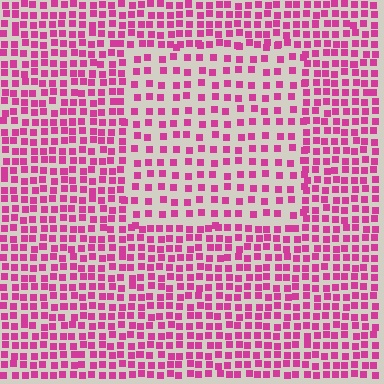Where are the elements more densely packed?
The elements are more densely packed outside the rectangle boundary.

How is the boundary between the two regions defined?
The boundary is defined by a change in element density (approximately 1.8x ratio). All elements are the same color, size, and shape.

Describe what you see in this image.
The image contains small magenta elements arranged at two different densities. A rectangle-shaped region is visible where the elements are less densely packed than the surrounding area.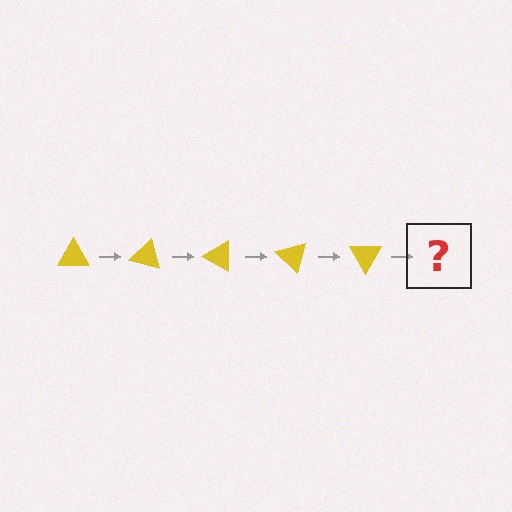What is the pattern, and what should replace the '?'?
The pattern is that the triangle rotates 15 degrees each step. The '?' should be a yellow triangle rotated 75 degrees.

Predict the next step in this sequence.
The next step is a yellow triangle rotated 75 degrees.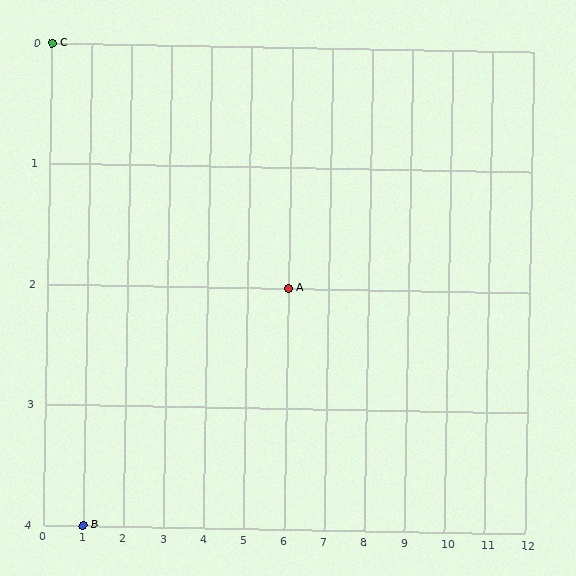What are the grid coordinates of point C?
Point C is at grid coordinates (0, 0).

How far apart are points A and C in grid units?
Points A and C are 6 columns and 2 rows apart (about 6.3 grid units diagonally).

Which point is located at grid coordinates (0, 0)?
Point C is at (0, 0).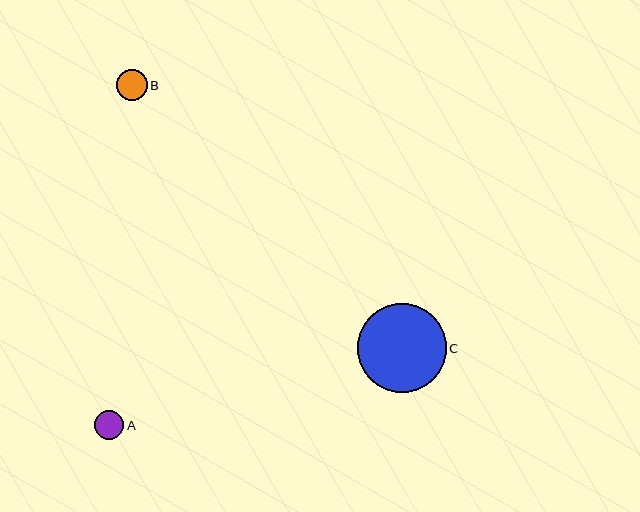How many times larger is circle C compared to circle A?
Circle C is approximately 3.1 times the size of circle A.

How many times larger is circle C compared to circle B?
Circle C is approximately 2.9 times the size of circle B.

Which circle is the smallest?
Circle A is the smallest with a size of approximately 29 pixels.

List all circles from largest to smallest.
From largest to smallest: C, B, A.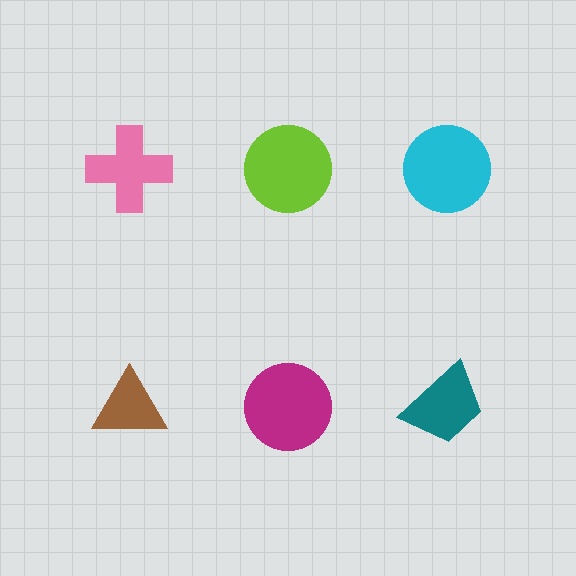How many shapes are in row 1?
3 shapes.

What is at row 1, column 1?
A pink cross.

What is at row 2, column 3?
A teal trapezoid.